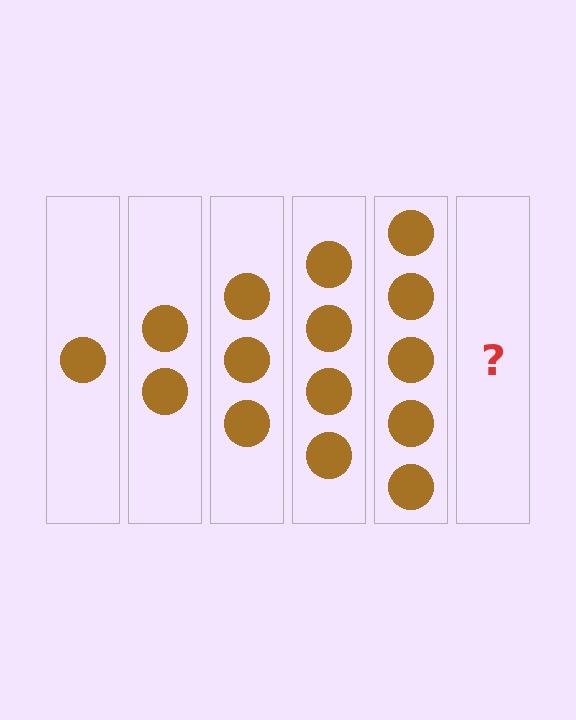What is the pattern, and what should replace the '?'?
The pattern is that each step adds one more circle. The '?' should be 6 circles.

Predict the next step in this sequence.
The next step is 6 circles.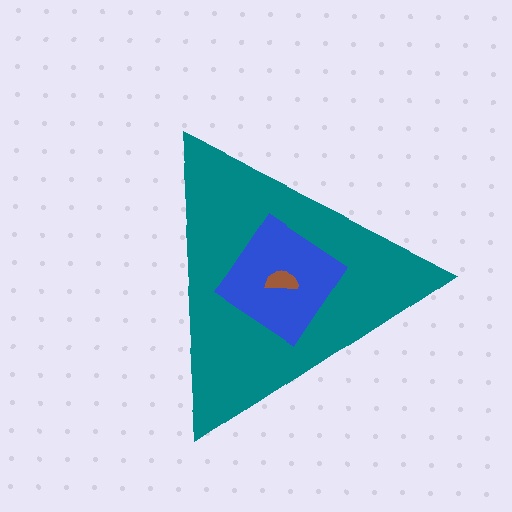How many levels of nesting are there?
3.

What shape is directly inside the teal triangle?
The blue diamond.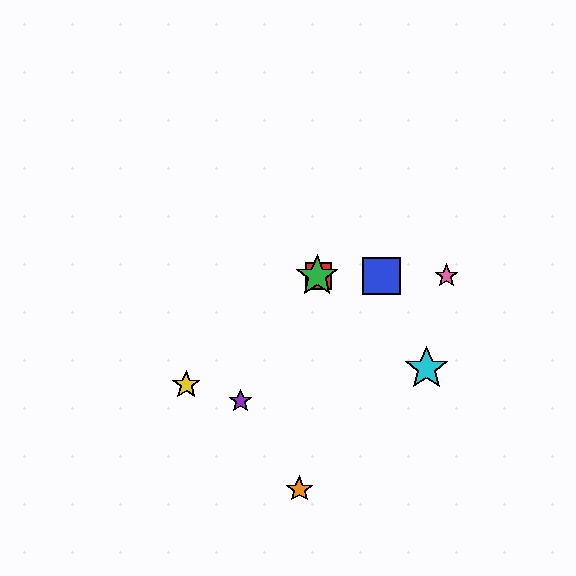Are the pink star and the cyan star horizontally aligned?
No, the pink star is at y≈276 and the cyan star is at y≈368.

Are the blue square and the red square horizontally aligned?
Yes, both are at y≈276.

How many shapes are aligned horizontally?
4 shapes (the red square, the blue square, the green star, the pink star) are aligned horizontally.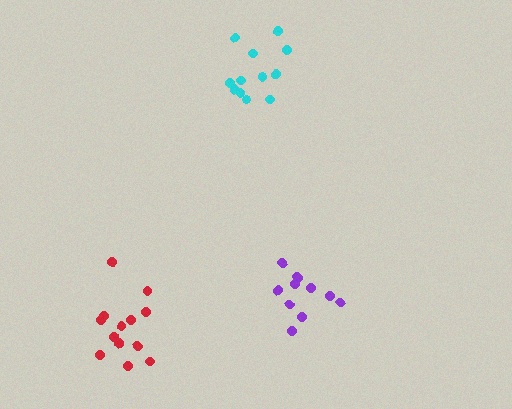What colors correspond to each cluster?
The clusters are colored: purple, red, cyan.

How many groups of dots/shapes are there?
There are 3 groups.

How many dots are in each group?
Group 1: 11 dots, Group 2: 13 dots, Group 3: 13 dots (37 total).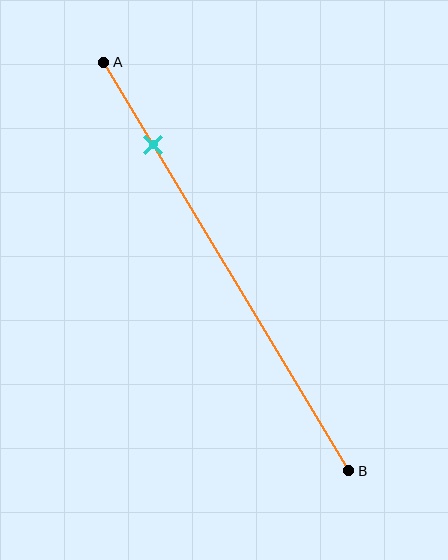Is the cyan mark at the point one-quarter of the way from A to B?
No, the mark is at about 20% from A, not at the 25% one-quarter point.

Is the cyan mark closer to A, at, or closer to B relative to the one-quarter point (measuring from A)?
The cyan mark is closer to point A than the one-quarter point of segment AB.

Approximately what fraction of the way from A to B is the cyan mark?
The cyan mark is approximately 20% of the way from A to B.